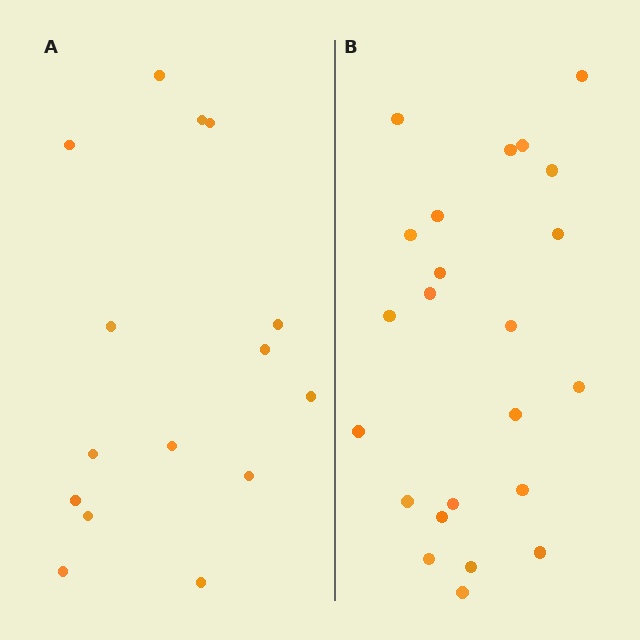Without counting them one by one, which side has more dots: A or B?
Region B (the right region) has more dots.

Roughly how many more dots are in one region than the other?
Region B has roughly 8 or so more dots than region A.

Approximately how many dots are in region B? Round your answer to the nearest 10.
About 20 dots. (The exact count is 23, which rounds to 20.)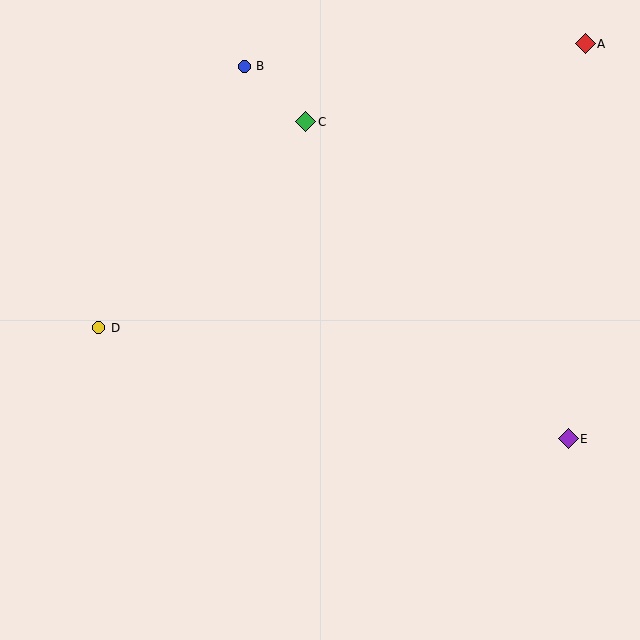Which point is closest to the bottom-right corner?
Point E is closest to the bottom-right corner.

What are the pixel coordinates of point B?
Point B is at (244, 66).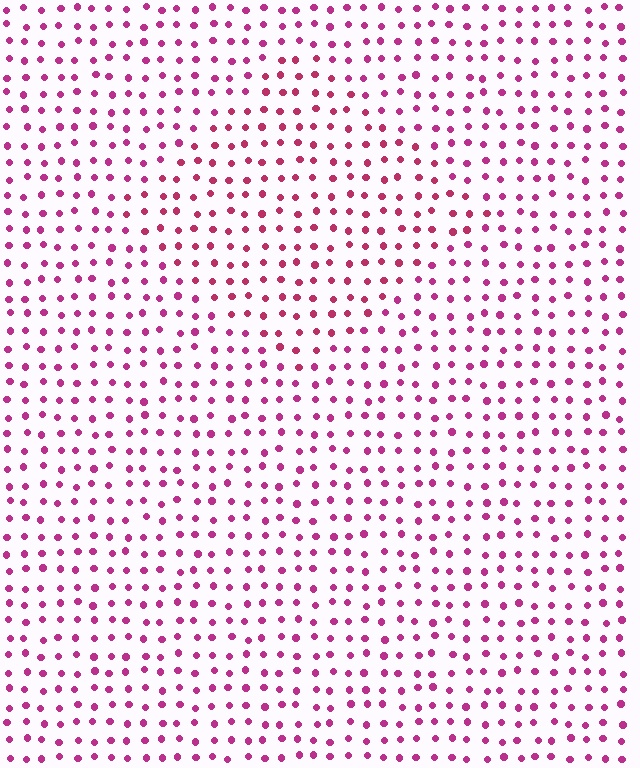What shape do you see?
I see a diamond.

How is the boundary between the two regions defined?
The boundary is defined purely by a slight shift in hue (about 17 degrees). Spacing, size, and orientation are identical on both sides.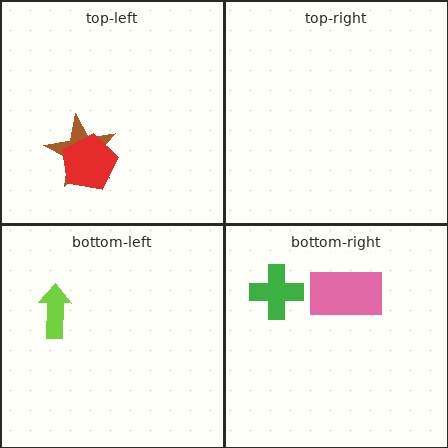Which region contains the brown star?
The top-left region.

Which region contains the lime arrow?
The bottom-left region.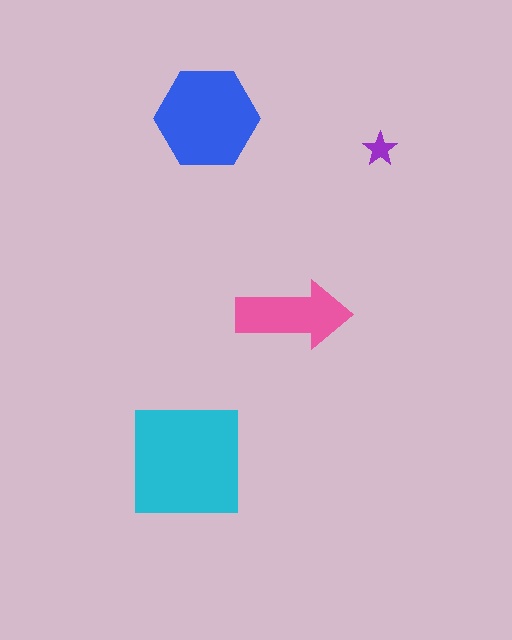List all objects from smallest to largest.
The purple star, the pink arrow, the blue hexagon, the cyan square.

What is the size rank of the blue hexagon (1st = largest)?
2nd.